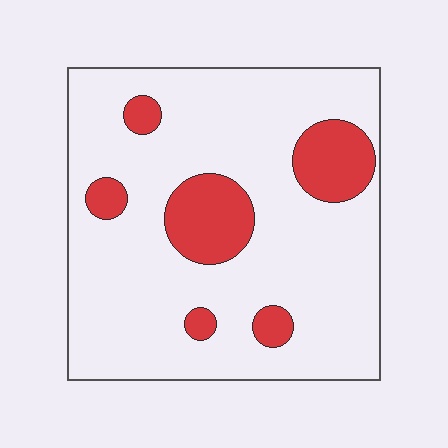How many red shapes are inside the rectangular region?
6.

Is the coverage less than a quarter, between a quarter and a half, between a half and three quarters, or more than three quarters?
Less than a quarter.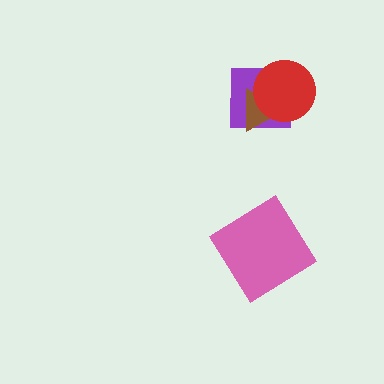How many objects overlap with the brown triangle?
2 objects overlap with the brown triangle.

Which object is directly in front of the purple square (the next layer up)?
The brown triangle is directly in front of the purple square.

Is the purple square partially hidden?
Yes, it is partially covered by another shape.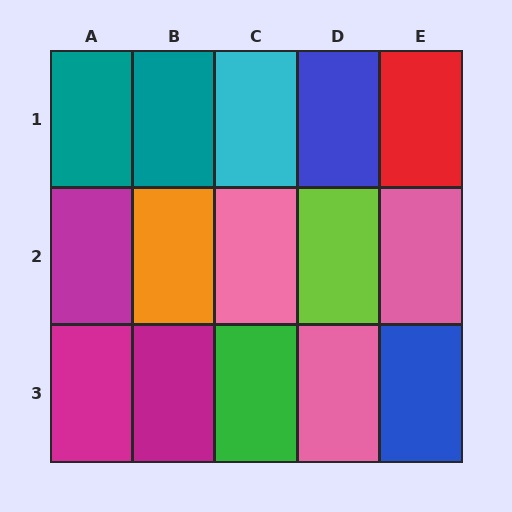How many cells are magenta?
3 cells are magenta.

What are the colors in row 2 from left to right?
Magenta, orange, pink, lime, pink.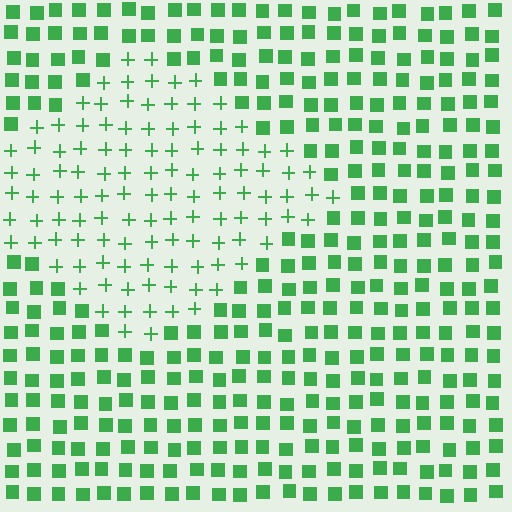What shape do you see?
I see a diamond.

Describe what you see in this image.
The image is filled with small green elements arranged in a uniform grid. A diamond-shaped region contains plus signs, while the surrounding area contains squares. The boundary is defined purely by the change in element shape.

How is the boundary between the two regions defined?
The boundary is defined by a change in element shape: plus signs inside vs. squares outside. All elements share the same color and spacing.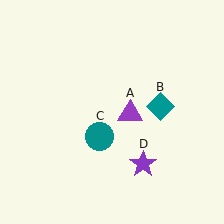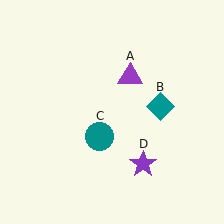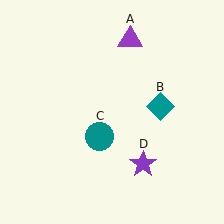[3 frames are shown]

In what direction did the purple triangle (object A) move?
The purple triangle (object A) moved up.